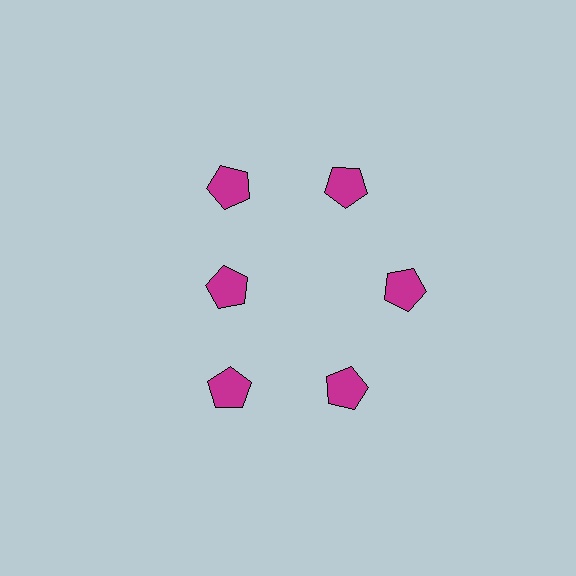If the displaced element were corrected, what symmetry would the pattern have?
It would have 6-fold rotational symmetry — the pattern would map onto itself every 60 degrees.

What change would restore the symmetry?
The symmetry would be restored by moving it outward, back onto the ring so that all 6 pentagons sit at equal angles and equal distance from the center.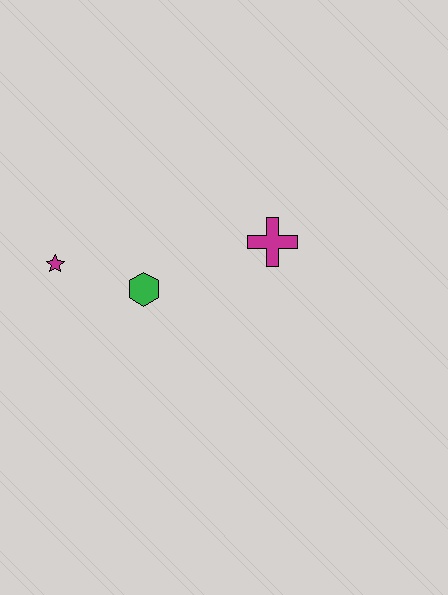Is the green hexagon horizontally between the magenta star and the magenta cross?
Yes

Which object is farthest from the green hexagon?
The magenta cross is farthest from the green hexagon.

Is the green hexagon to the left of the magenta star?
No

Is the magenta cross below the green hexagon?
No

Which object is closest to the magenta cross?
The green hexagon is closest to the magenta cross.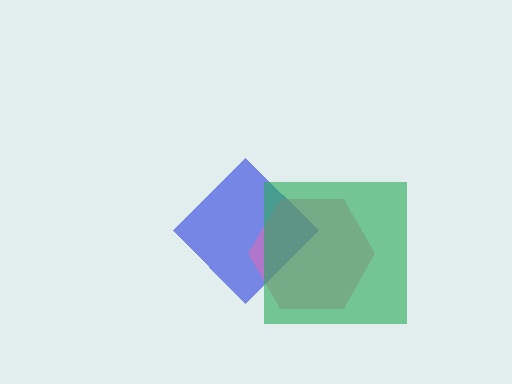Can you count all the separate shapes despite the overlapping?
Yes, there are 3 separate shapes.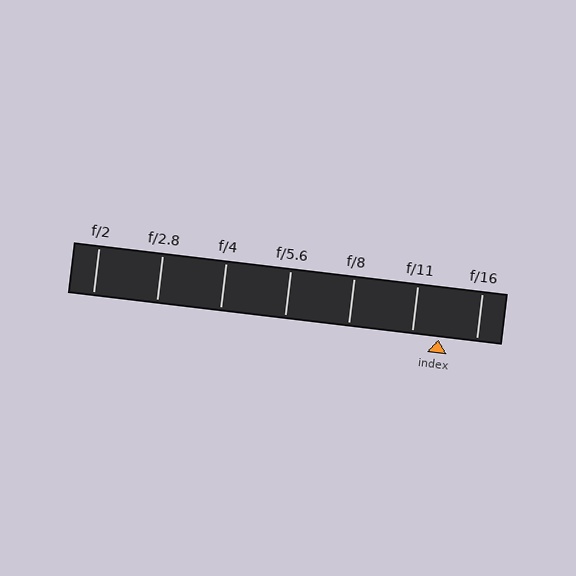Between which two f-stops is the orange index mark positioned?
The index mark is between f/11 and f/16.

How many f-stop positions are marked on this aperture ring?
There are 7 f-stop positions marked.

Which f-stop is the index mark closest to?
The index mark is closest to f/11.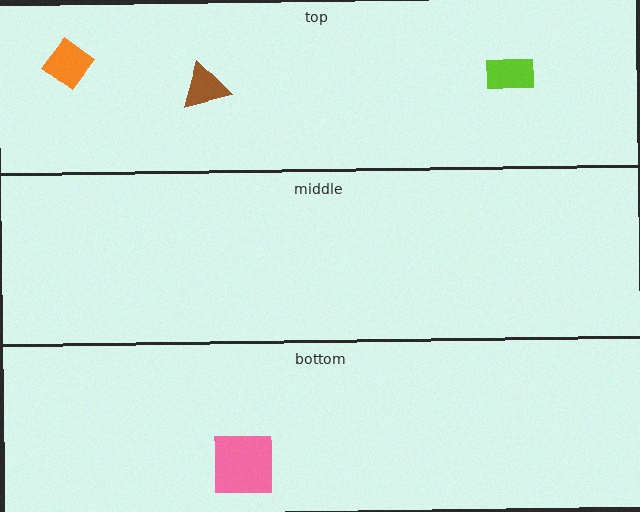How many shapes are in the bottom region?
1.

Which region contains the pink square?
The bottom region.